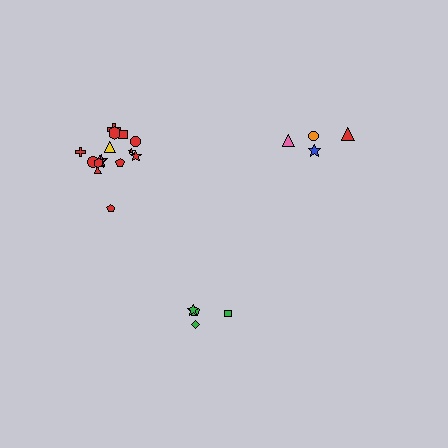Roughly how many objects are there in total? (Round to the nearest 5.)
Roughly 25 objects in total.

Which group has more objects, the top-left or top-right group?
The top-left group.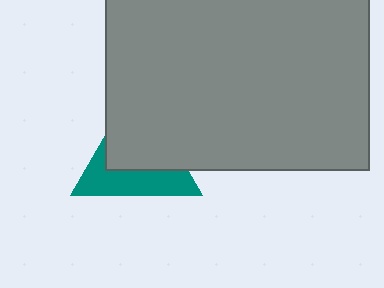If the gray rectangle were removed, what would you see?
You would see the complete teal triangle.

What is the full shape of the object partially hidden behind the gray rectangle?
The partially hidden object is a teal triangle.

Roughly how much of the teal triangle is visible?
A small part of it is visible (roughly 43%).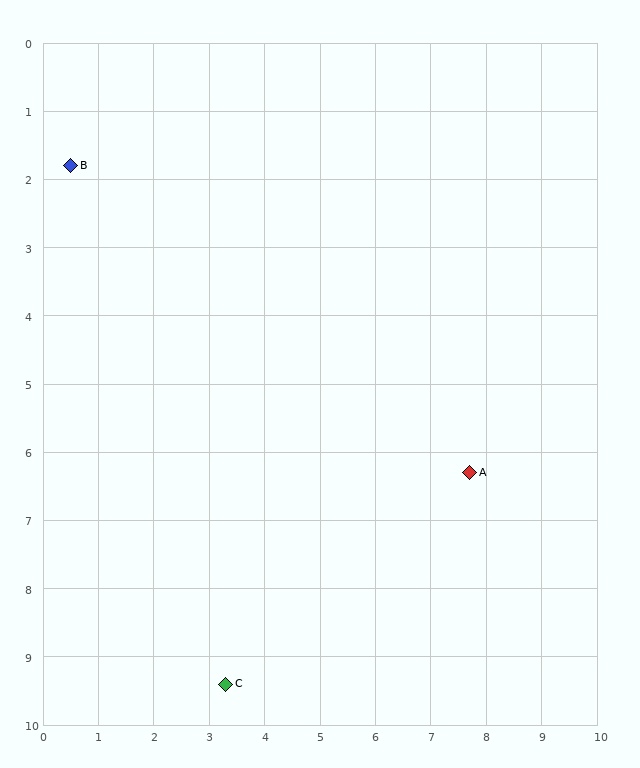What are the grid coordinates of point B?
Point B is at approximately (0.5, 1.8).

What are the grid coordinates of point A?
Point A is at approximately (7.7, 6.3).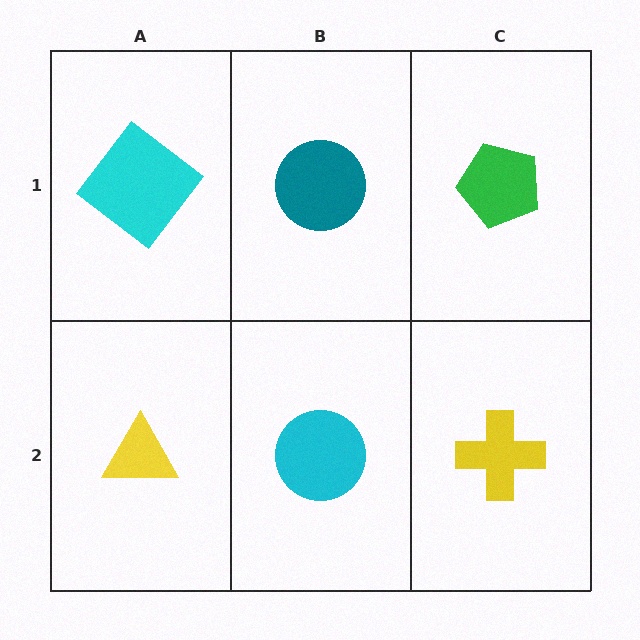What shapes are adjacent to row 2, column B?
A teal circle (row 1, column B), a yellow triangle (row 2, column A), a yellow cross (row 2, column C).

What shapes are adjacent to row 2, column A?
A cyan diamond (row 1, column A), a cyan circle (row 2, column B).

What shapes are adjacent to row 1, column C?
A yellow cross (row 2, column C), a teal circle (row 1, column B).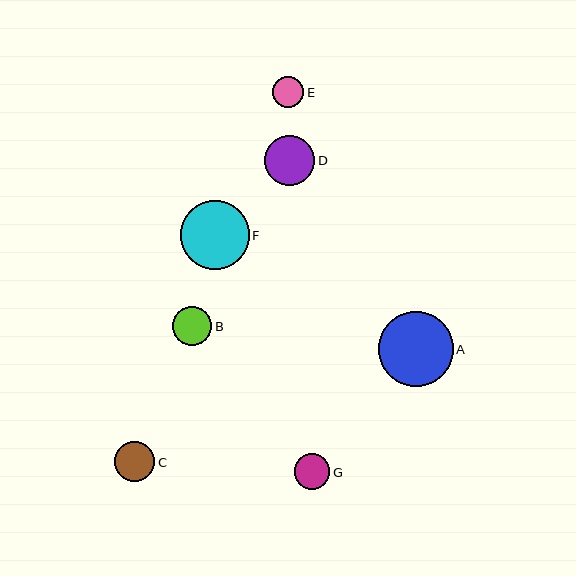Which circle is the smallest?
Circle E is the smallest with a size of approximately 31 pixels.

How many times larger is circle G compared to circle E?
Circle G is approximately 1.1 times the size of circle E.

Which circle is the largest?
Circle A is the largest with a size of approximately 75 pixels.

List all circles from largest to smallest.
From largest to smallest: A, F, D, C, B, G, E.